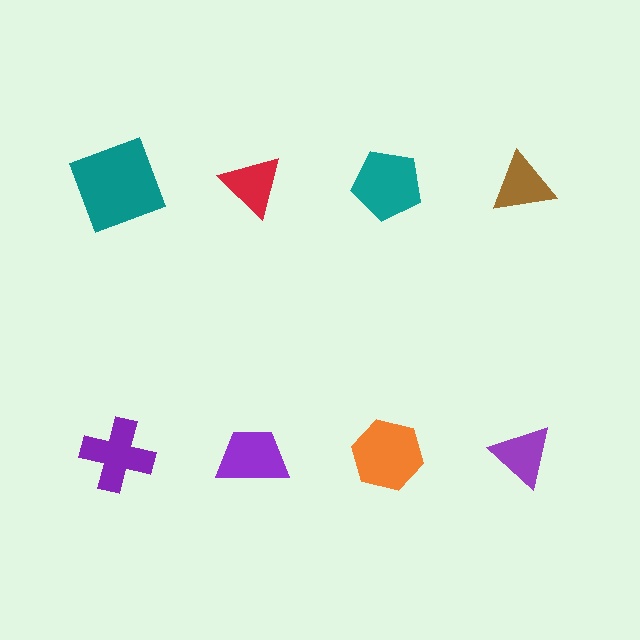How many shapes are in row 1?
4 shapes.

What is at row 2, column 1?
A purple cross.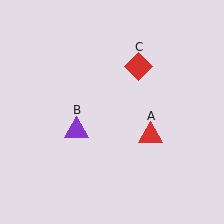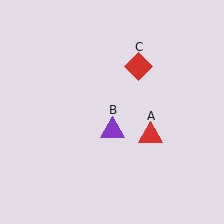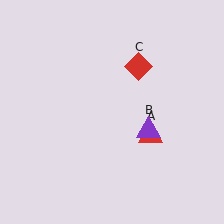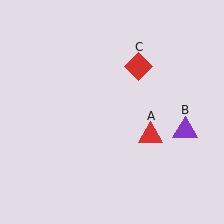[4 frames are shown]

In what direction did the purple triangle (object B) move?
The purple triangle (object B) moved right.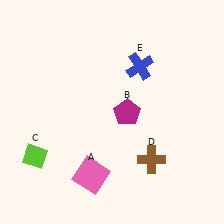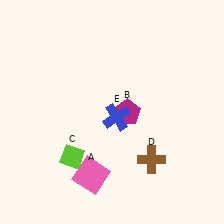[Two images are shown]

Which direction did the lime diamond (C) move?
The lime diamond (C) moved right.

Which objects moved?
The objects that moved are: the lime diamond (C), the blue cross (E).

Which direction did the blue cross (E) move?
The blue cross (E) moved down.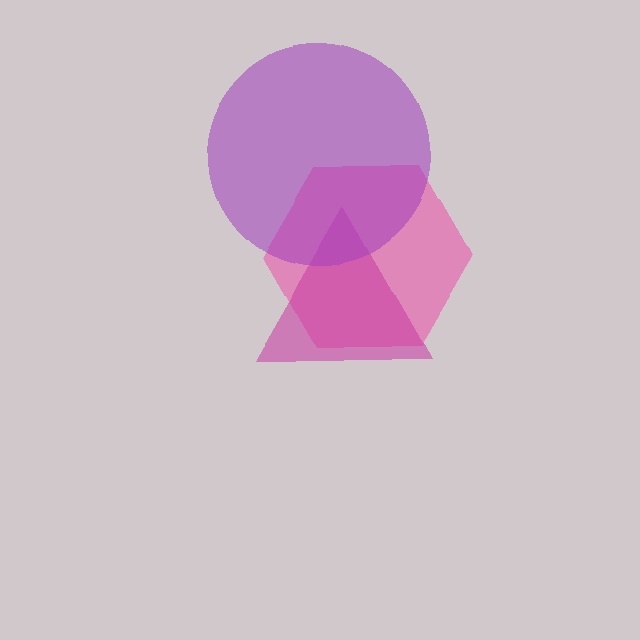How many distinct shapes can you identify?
There are 3 distinct shapes: a pink hexagon, a magenta triangle, a purple circle.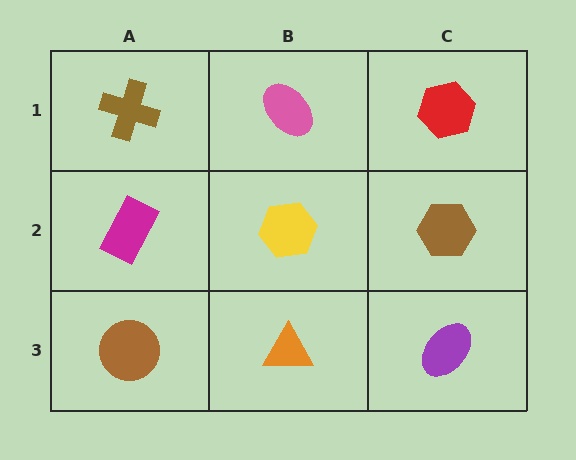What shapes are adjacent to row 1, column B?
A yellow hexagon (row 2, column B), a brown cross (row 1, column A), a red hexagon (row 1, column C).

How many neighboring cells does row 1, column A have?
2.